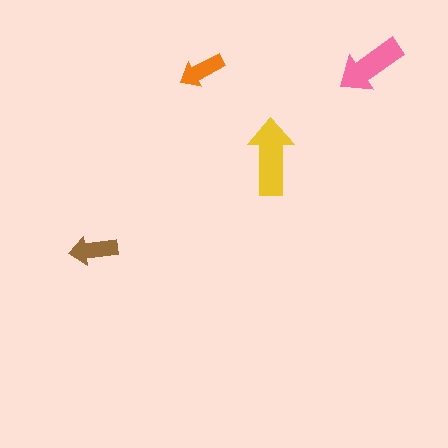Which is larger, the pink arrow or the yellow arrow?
The yellow one.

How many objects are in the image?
There are 4 objects in the image.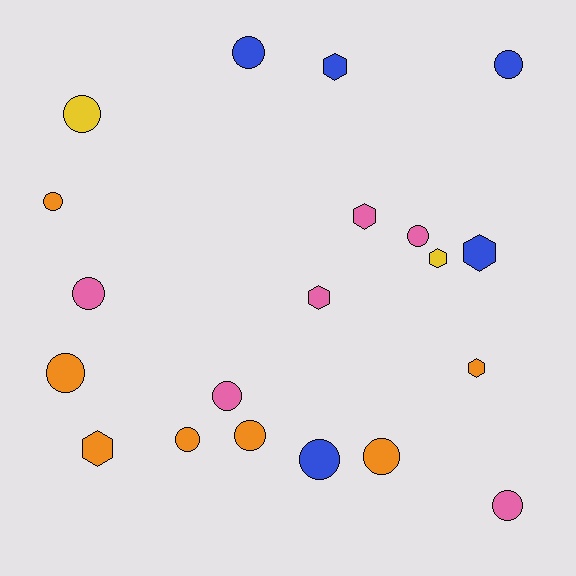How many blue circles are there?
There are 3 blue circles.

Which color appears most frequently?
Orange, with 7 objects.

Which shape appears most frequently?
Circle, with 13 objects.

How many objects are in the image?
There are 20 objects.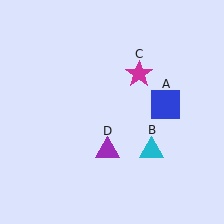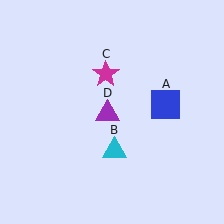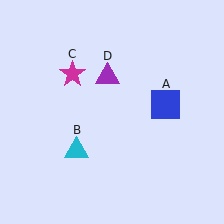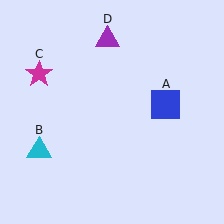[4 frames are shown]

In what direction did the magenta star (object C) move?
The magenta star (object C) moved left.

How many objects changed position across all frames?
3 objects changed position: cyan triangle (object B), magenta star (object C), purple triangle (object D).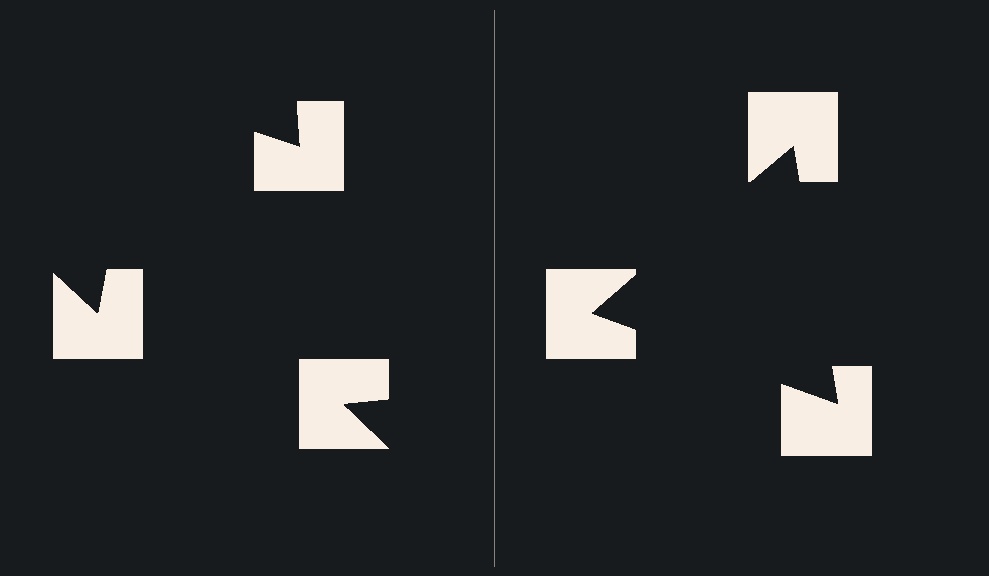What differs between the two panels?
The notched squares are positioned identically on both sides; only the wedge orientations differ. On the right they align to a triangle; on the left they are misaligned.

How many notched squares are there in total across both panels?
6 — 3 on each side.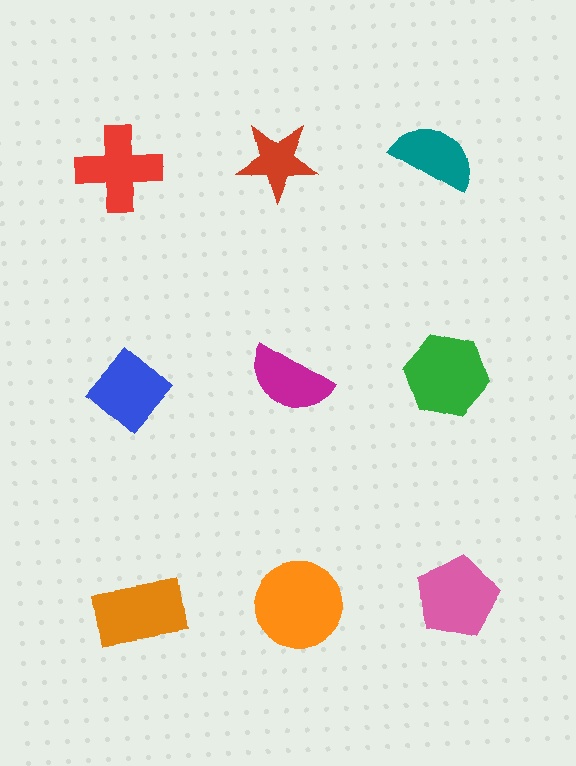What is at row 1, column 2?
A red star.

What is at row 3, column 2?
An orange circle.